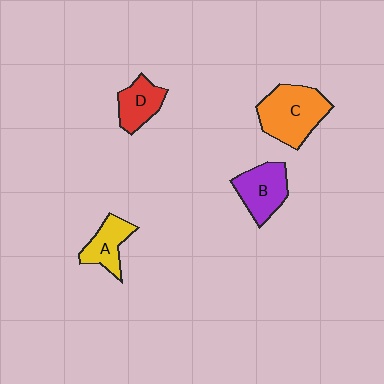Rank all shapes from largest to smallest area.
From largest to smallest: C (orange), B (purple), A (yellow), D (red).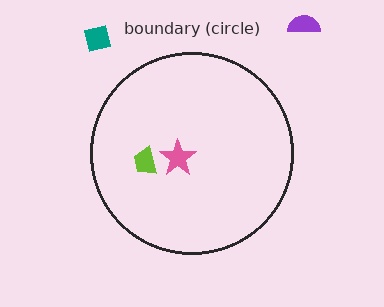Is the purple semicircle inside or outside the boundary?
Outside.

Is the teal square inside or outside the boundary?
Outside.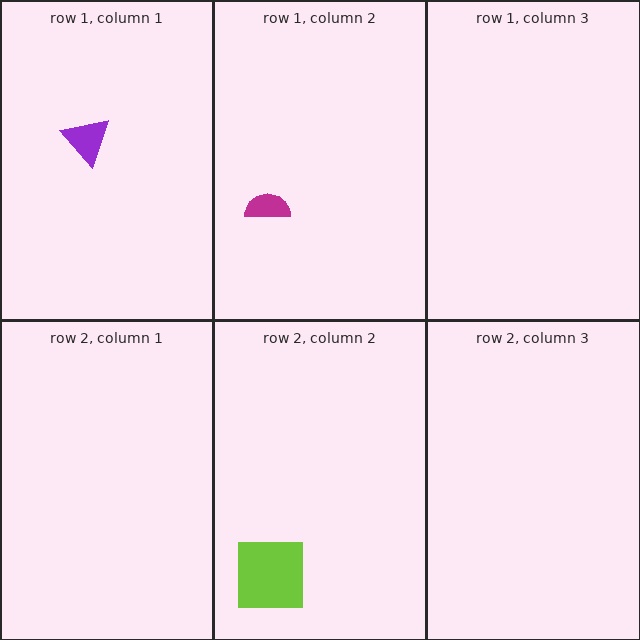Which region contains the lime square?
The row 2, column 2 region.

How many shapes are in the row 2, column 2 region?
1.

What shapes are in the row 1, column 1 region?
The purple triangle.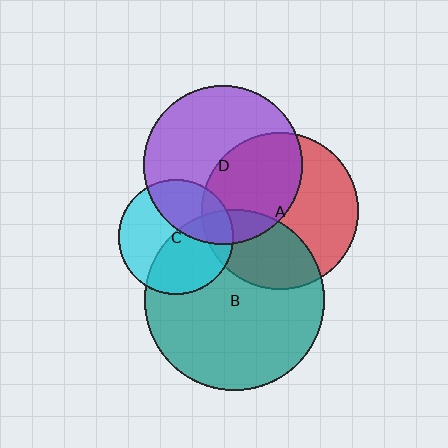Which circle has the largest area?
Circle B (teal).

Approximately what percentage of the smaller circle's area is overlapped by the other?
Approximately 15%.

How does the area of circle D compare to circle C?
Approximately 1.9 times.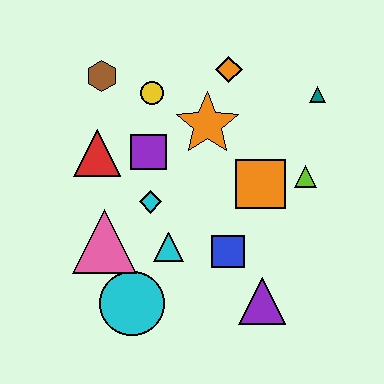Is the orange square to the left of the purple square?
No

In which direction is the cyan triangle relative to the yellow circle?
The cyan triangle is below the yellow circle.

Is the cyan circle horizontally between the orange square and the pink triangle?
Yes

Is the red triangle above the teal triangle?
No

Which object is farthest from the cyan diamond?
The teal triangle is farthest from the cyan diamond.